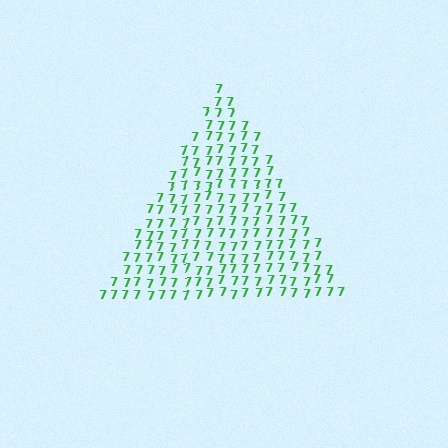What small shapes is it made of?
It is made of small digit 7's.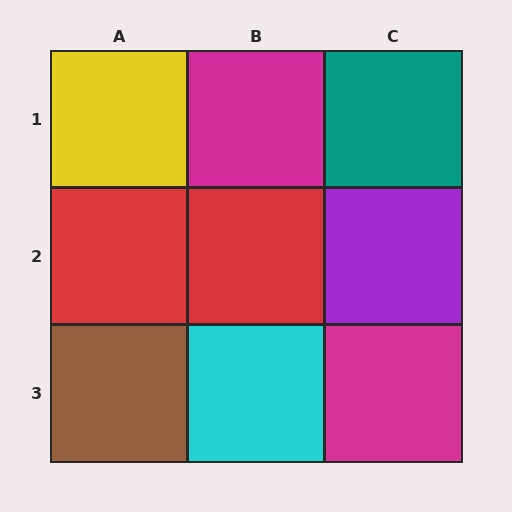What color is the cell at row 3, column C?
Magenta.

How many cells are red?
2 cells are red.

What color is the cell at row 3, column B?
Cyan.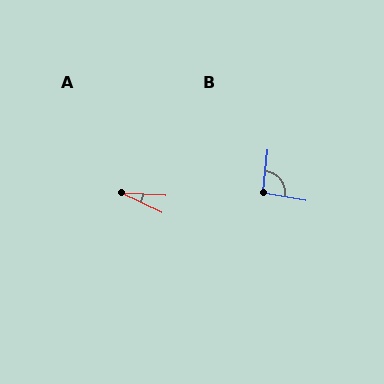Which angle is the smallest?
A, at approximately 23 degrees.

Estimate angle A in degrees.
Approximately 23 degrees.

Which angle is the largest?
B, at approximately 94 degrees.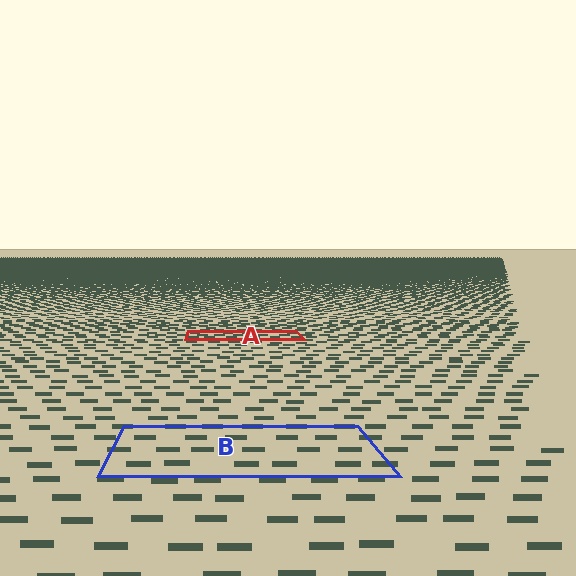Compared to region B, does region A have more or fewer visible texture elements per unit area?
Region A has more texture elements per unit area — they are packed more densely because it is farther away.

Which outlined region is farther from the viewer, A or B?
Region A is farther from the viewer — the texture elements inside it appear smaller and more densely packed.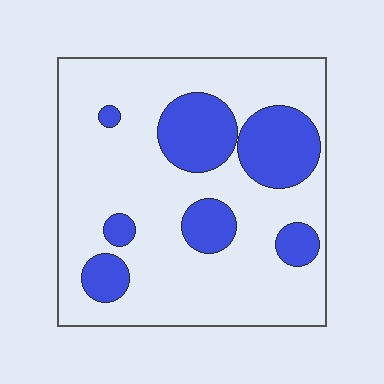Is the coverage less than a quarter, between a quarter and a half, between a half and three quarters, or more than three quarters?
Less than a quarter.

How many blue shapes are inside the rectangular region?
7.